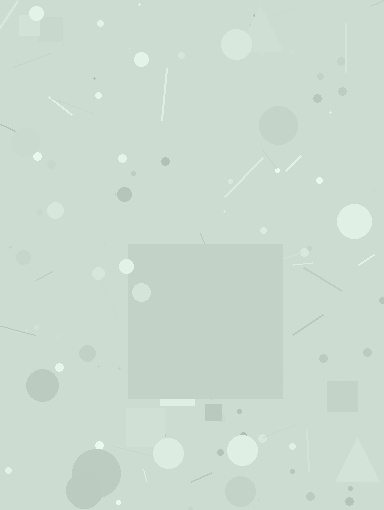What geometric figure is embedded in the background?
A square is embedded in the background.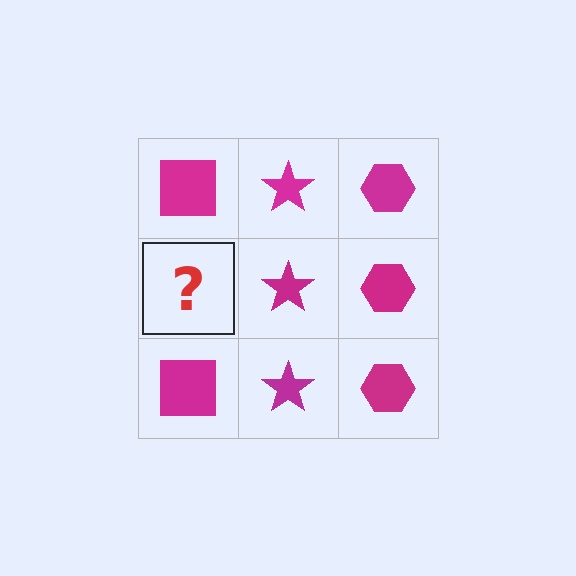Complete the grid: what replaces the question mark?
The question mark should be replaced with a magenta square.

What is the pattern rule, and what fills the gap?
The rule is that each column has a consistent shape. The gap should be filled with a magenta square.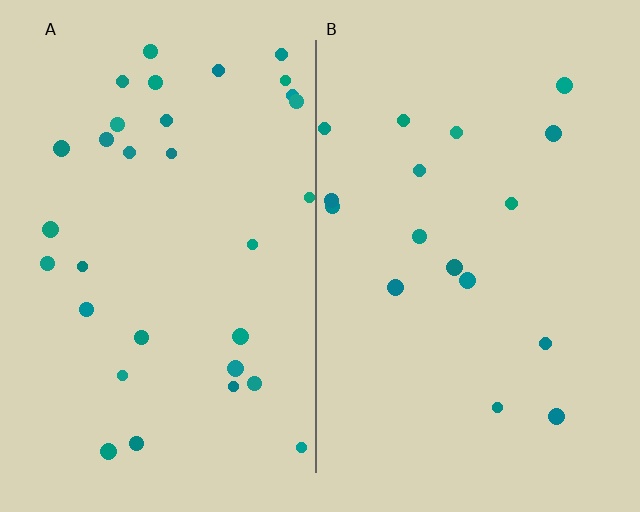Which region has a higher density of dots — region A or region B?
A (the left).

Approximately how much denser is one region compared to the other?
Approximately 1.9× — region A over region B.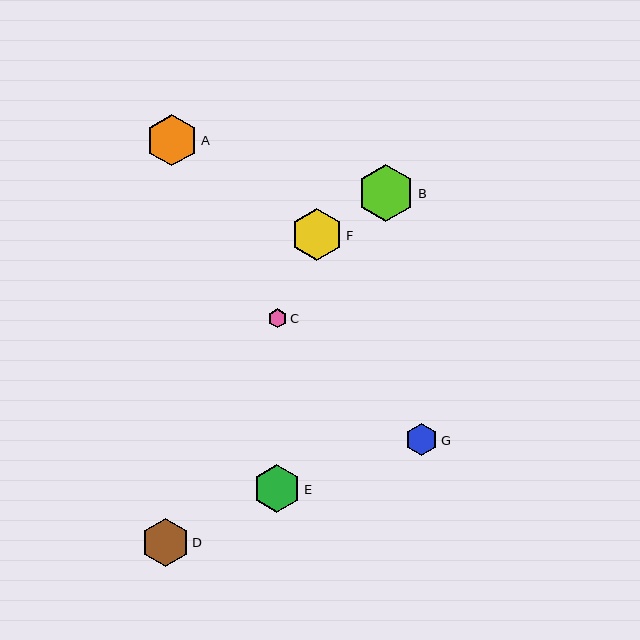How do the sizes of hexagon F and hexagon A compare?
Hexagon F and hexagon A are approximately the same size.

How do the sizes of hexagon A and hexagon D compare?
Hexagon A and hexagon D are approximately the same size.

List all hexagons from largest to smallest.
From largest to smallest: B, F, A, E, D, G, C.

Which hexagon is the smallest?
Hexagon C is the smallest with a size of approximately 19 pixels.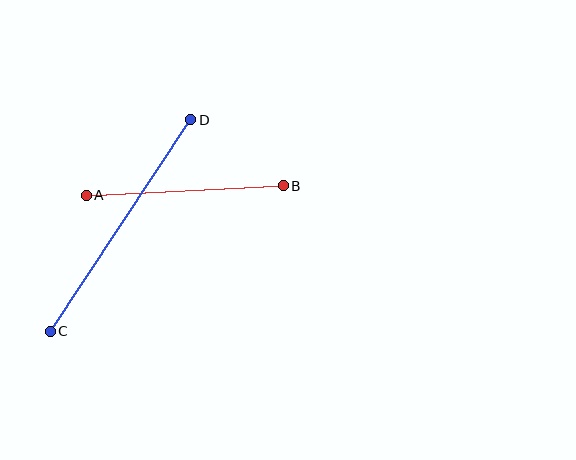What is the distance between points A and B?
The distance is approximately 197 pixels.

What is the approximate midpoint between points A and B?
The midpoint is at approximately (185, 190) pixels.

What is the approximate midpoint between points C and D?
The midpoint is at approximately (121, 226) pixels.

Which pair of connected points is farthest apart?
Points C and D are farthest apart.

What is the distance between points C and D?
The distance is approximately 254 pixels.